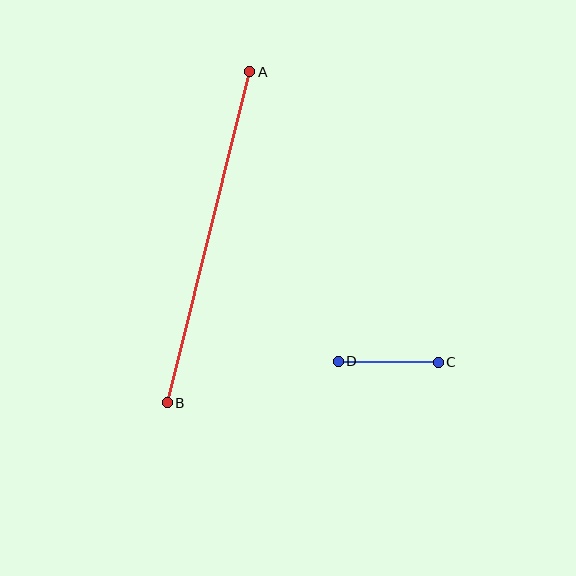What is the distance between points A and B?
The distance is approximately 341 pixels.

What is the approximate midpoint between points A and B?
The midpoint is at approximately (208, 237) pixels.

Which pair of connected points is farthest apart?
Points A and B are farthest apart.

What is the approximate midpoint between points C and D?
The midpoint is at approximately (388, 362) pixels.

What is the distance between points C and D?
The distance is approximately 100 pixels.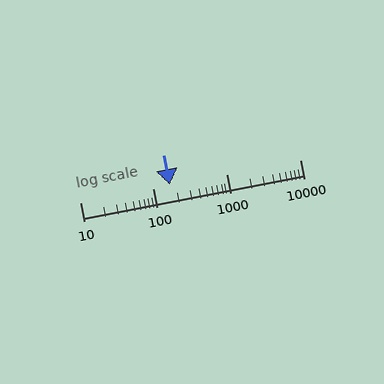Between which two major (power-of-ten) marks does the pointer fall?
The pointer is between 100 and 1000.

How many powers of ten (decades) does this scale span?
The scale spans 3 decades, from 10 to 10000.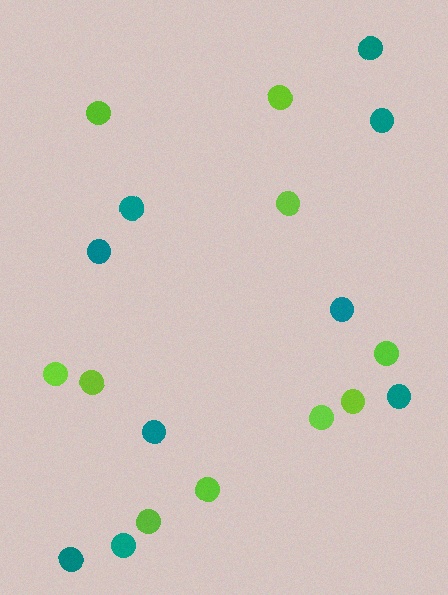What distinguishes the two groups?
There are 2 groups: one group of teal circles (9) and one group of lime circles (10).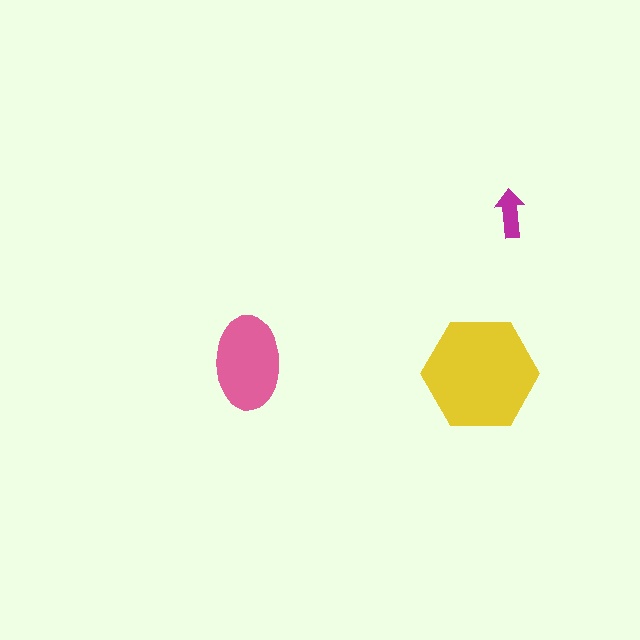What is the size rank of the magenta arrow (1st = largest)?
3rd.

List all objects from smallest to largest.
The magenta arrow, the pink ellipse, the yellow hexagon.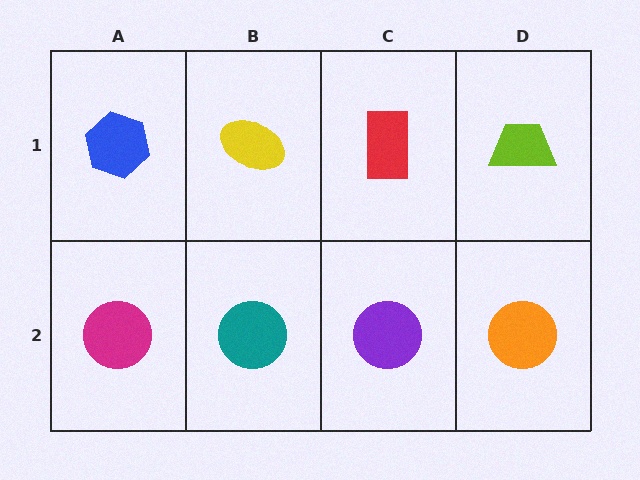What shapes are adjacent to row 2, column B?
A yellow ellipse (row 1, column B), a magenta circle (row 2, column A), a purple circle (row 2, column C).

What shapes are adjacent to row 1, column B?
A teal circle (row 2, column B), a blue hexagon (row 1, column A), a red rectangle (row 1, column C).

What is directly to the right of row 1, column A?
A yellow ellipse.